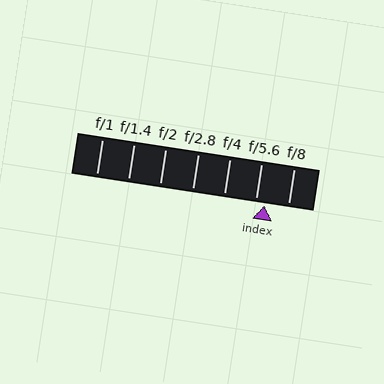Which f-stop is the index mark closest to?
The index mark is closest to f/5.6.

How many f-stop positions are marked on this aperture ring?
There are 7 f-stop positions marked.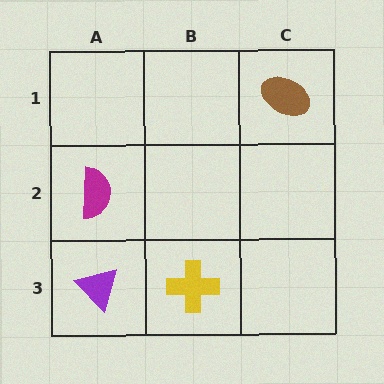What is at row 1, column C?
A brown ellipse.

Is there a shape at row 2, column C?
No, that cell is empty.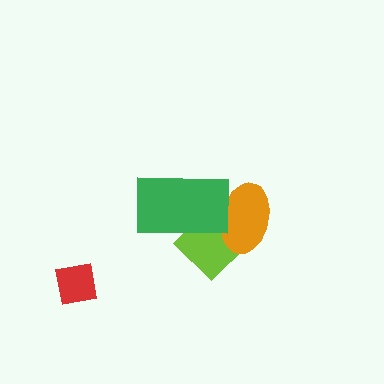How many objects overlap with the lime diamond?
2 objects overlap with the lime diamond.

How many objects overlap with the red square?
0 objects overlap with the red square.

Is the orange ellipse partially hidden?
Yes, it is partially covered by another shape.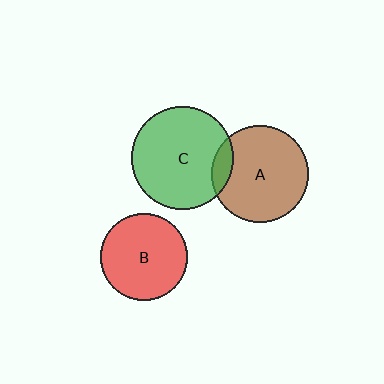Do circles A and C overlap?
Yes.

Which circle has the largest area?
Circle C (green).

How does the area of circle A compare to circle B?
Approximately 1.2 times.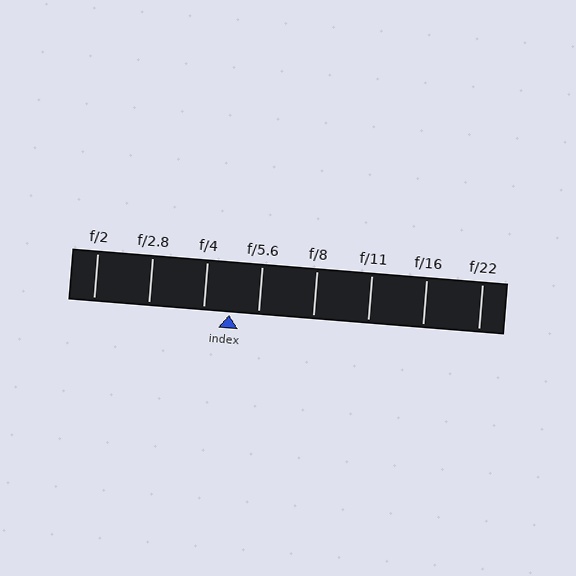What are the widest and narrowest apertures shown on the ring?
The widest aperture shown is f/2 and the narrowest is f/22.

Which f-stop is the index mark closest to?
The index mark is closest to f/4.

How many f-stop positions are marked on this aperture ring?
There are 8 f-stop positions marked.